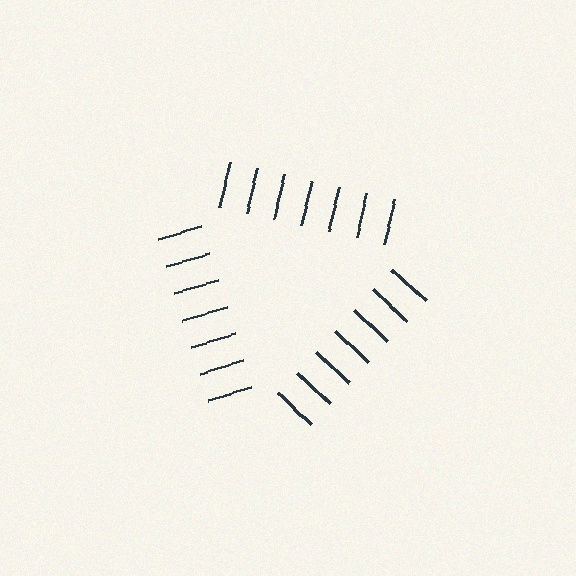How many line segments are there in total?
21 — 7 along each of the 3 edges.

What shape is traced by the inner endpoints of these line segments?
An illusory triangle — the line segments terminate on its edges but no continuous stroke is drawn.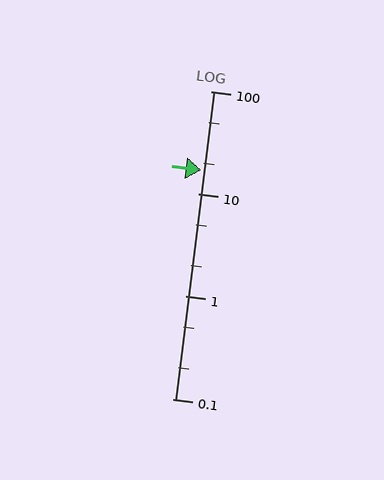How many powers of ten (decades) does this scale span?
The scale spans 3 decades, from 0.1 to 100.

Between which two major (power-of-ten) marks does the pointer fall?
The pointer is between 10 and 100.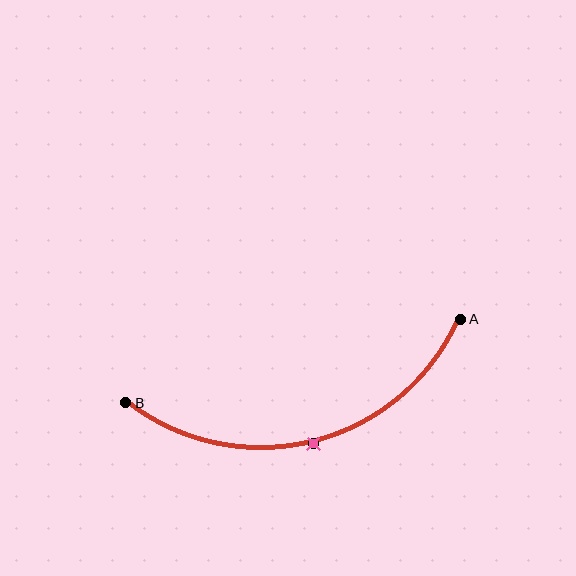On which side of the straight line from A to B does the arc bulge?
The arc bulges below the straight line connecting A and B.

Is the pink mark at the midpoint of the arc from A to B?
Yes. The pink mark lies on the arc at equal arc-length from both A and B — it is the arc midpoint.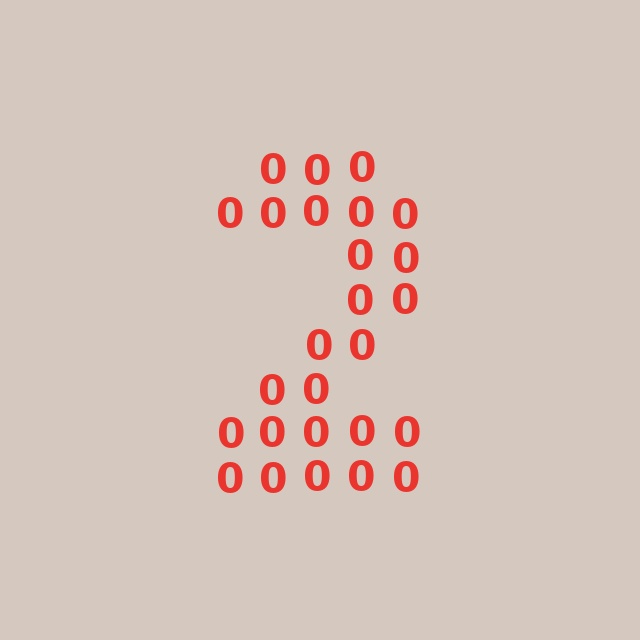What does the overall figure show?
The overall figure shows the digit 2.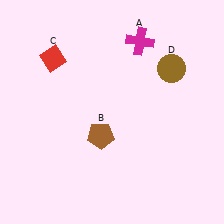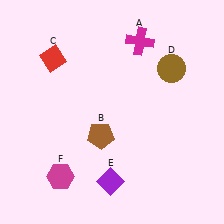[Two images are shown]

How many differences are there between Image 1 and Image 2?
There are 2 differences between the two images.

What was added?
A purple diamond (E), a magenta hexagon (F) were added in Image 2.